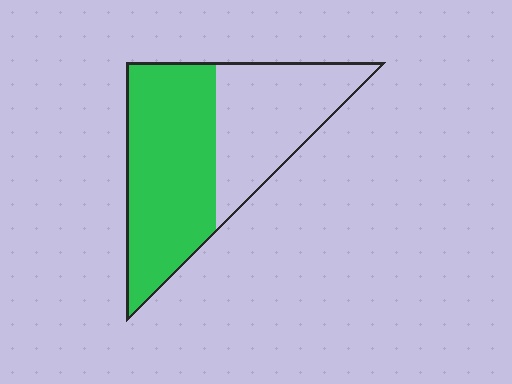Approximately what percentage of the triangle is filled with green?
Approximately 55%.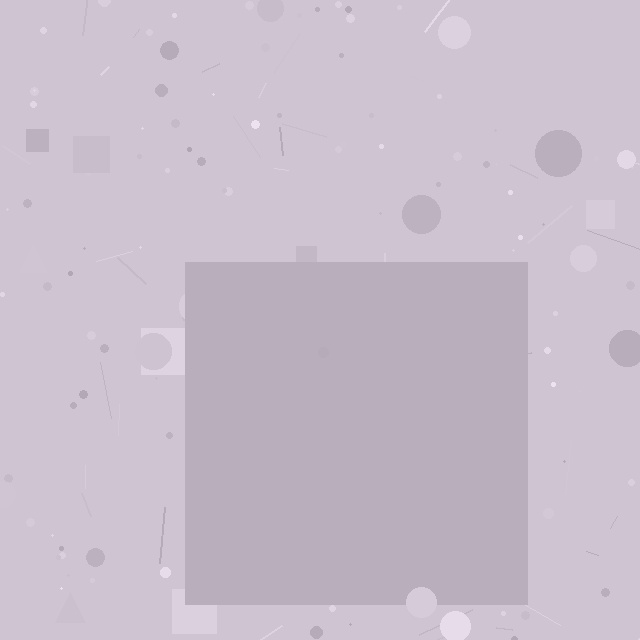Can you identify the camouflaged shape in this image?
The camouflaged shape is a square.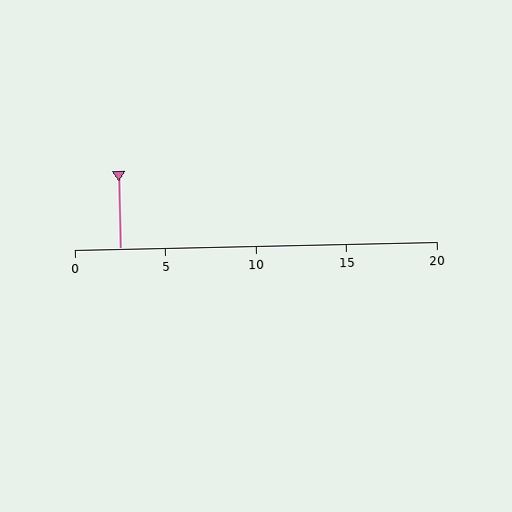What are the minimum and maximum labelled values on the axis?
The axis runs from 0 to 20.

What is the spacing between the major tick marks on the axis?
The major ticks are spaced 5 apart.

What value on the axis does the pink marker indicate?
The marker indicates approximately 2.5.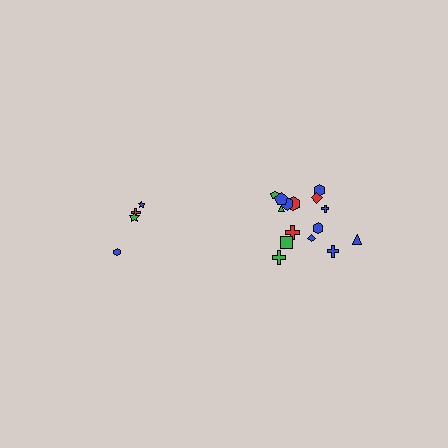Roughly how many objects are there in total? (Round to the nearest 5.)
Roughly 20 objects in total.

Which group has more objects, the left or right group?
The right group.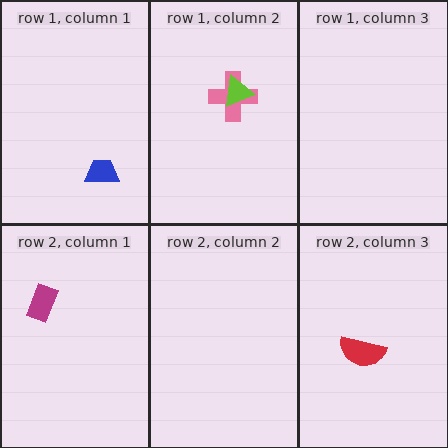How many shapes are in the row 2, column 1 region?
1.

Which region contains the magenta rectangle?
The row 2, column 1 region.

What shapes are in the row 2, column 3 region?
The red semicircle.